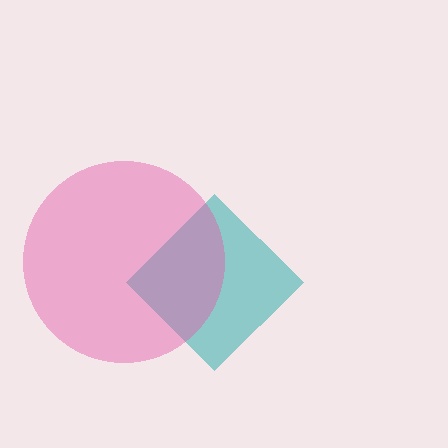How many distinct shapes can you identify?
There are 2 distinct shapes: a teal diamond, a pink circle.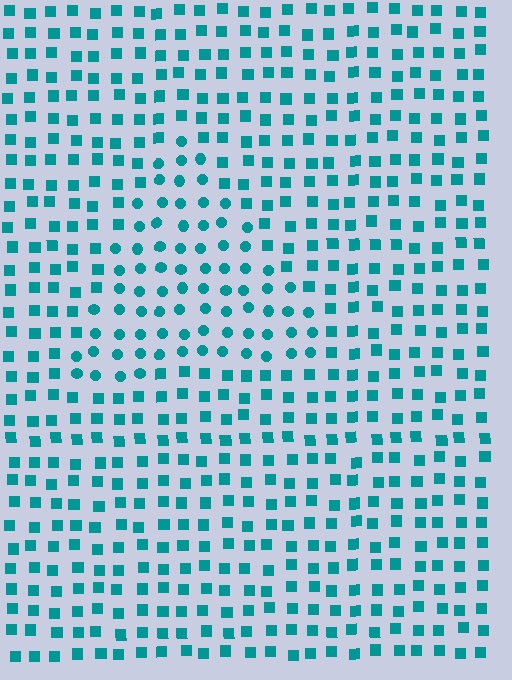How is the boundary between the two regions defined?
The boundary is defined by a change in element shape: circles inside vs. squares outside. All elements share the same color and spacing.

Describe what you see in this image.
The image is filled with small teal elements arranged in a uniform grid. A triangle-shaped region contains circles, while the surrounding area contains squares. The boundary is defined purely by the change in element shape.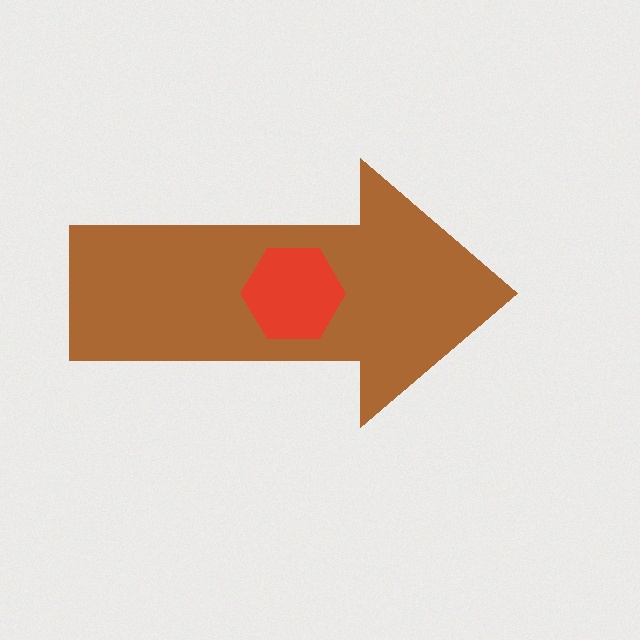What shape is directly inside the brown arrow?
The red hexagon.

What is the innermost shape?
The red hexagon.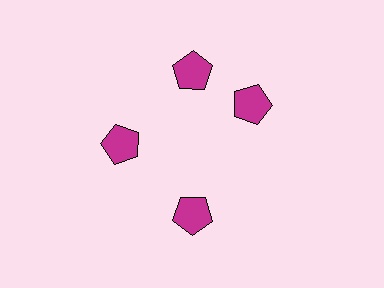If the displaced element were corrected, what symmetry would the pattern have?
It would have 4-fold rotational symmetry — the pattern would map onto itself every 90 degrees.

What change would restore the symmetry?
The symmetry would be restored by rotating it back into even spacing with its neighbors so that all 4 pentagons sit at equal angles and equal distance from the center.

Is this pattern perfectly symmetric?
No. The 4 magenta pentagons are arranged in a ring, but one element near the 3 o'clock position is rotated out of alignment along the ring, breaking the 4-fold rotational symmetry.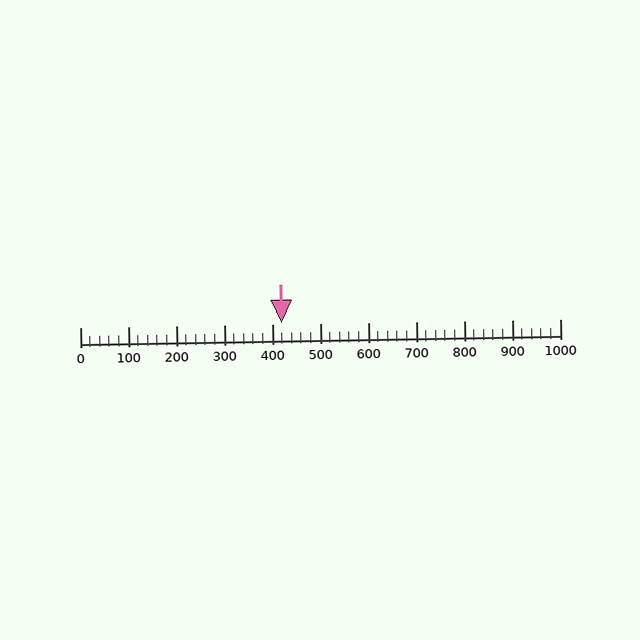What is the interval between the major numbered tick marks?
The major tick marks are spaced 100 units apart.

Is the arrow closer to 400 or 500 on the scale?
The arrow is closer to 400.